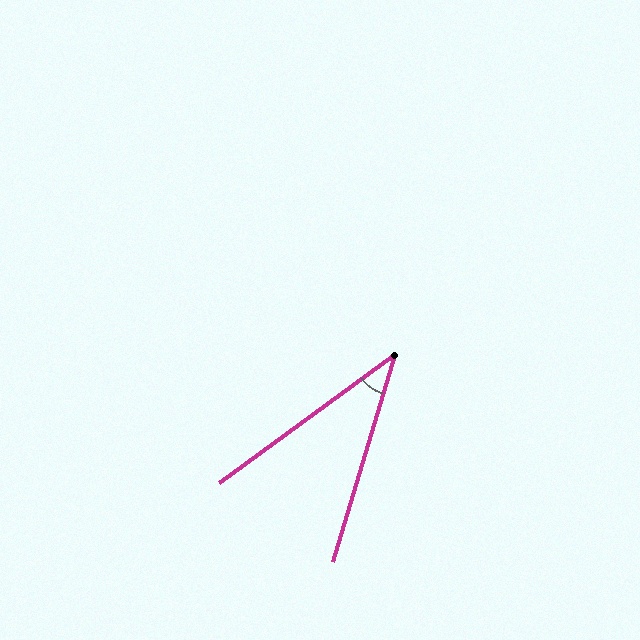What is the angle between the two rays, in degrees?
Approximately 37 degrees.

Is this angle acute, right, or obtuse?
It is acute.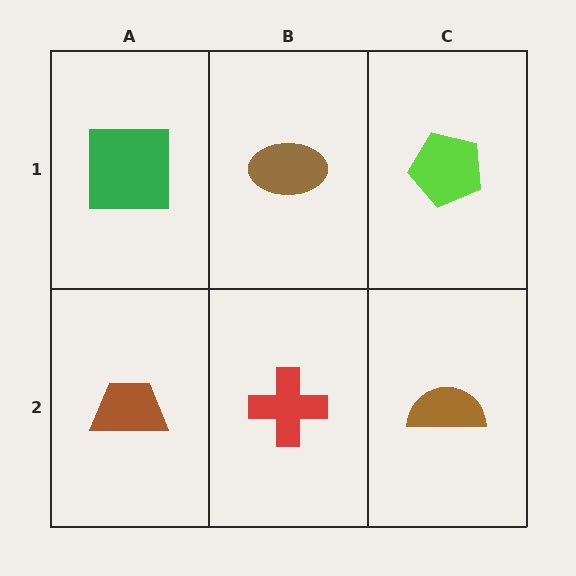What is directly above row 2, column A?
A green square.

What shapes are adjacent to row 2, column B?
A brown ellipse (row 1, column B), a brown trapezoid (row 2, column A), a brown semicircle (row 2, column C).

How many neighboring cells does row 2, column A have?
2.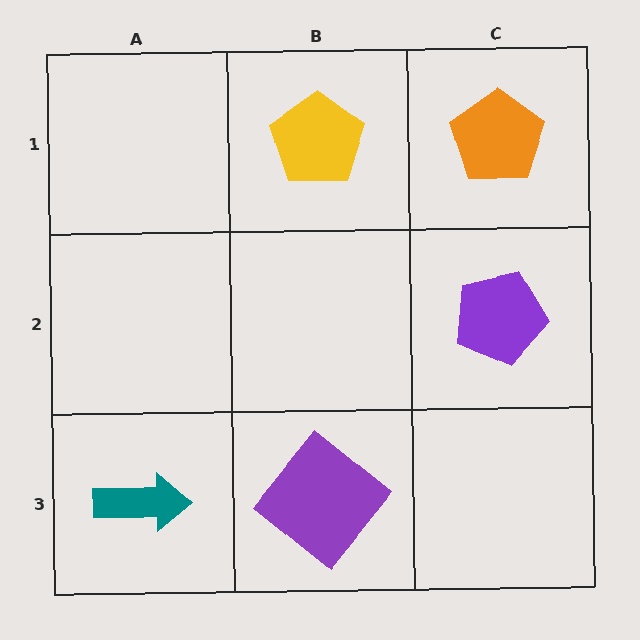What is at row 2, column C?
A purple pentagon.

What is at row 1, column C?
An orange pentagon.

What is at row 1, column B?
A yellow pentagon.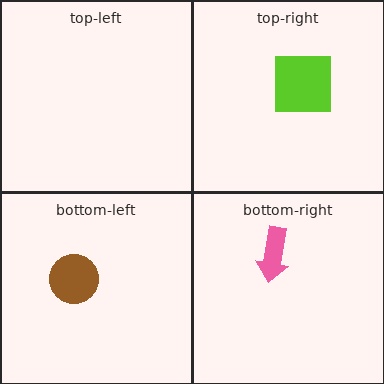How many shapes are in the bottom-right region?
1.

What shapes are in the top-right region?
The lime square.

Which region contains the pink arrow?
The bottom-right region.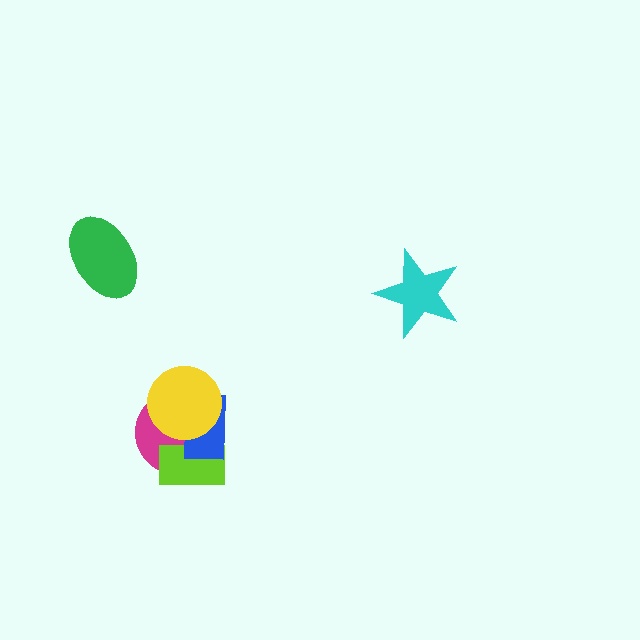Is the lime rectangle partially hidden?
Yes, it is partially covered by another shape.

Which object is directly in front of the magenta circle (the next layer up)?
The lime rectangle is directly in front of the magenta circle.